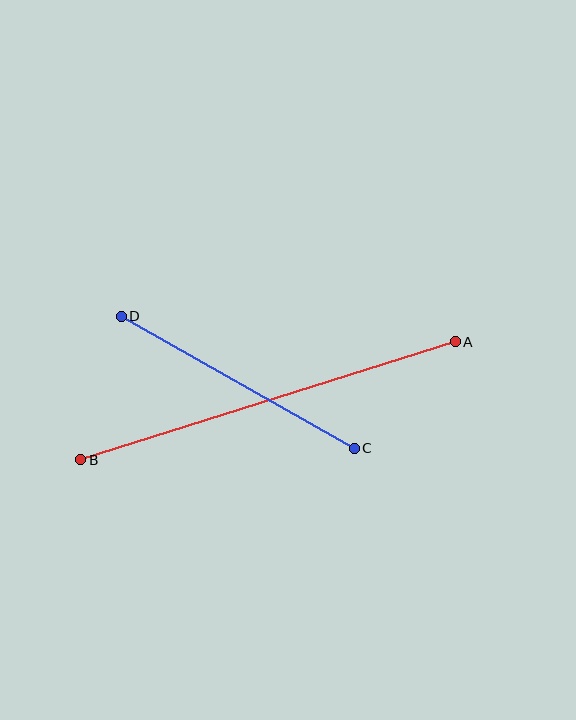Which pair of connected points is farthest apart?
Points A and B are farthest apart.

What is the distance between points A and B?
The distance is approximately 393 pixels.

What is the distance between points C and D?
The distance is approximately 268 pixels.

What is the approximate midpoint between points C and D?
The midpoint is at approximately (238, 382) pixels.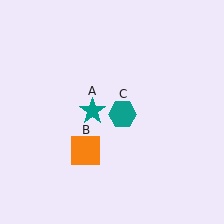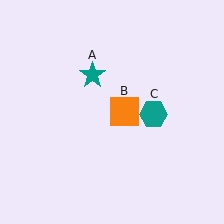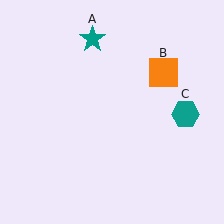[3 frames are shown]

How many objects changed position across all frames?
3 objects changed position: teal star (object A), orange square (object B), teal hexagon (object C).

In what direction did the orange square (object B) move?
The orange square (object B) moved up and to the right.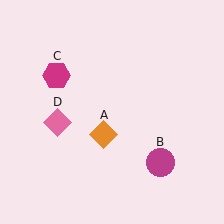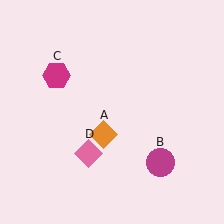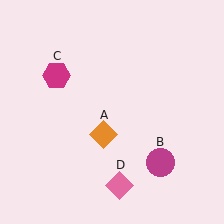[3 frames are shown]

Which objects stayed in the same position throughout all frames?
Orange diamond (object A) and magenta circle (object B) and magenta hexagon (object C) remained stationary.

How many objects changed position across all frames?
1 object changed position: pink diamond (object D).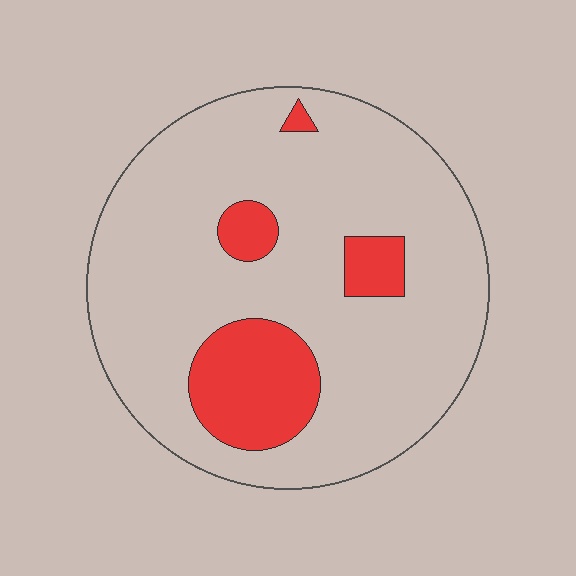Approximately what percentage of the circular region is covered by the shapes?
Approximately 15%.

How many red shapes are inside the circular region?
4.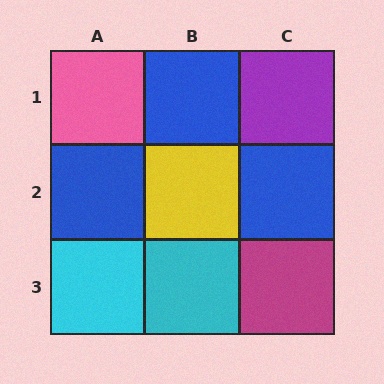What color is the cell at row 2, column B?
Yellow.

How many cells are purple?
1 cell is purple.